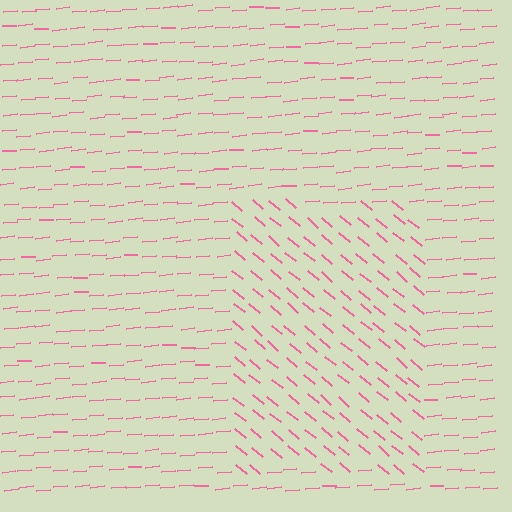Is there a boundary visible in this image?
Yes, there is a texture boundary formed by a change in line orientation.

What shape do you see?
I see a rectangle.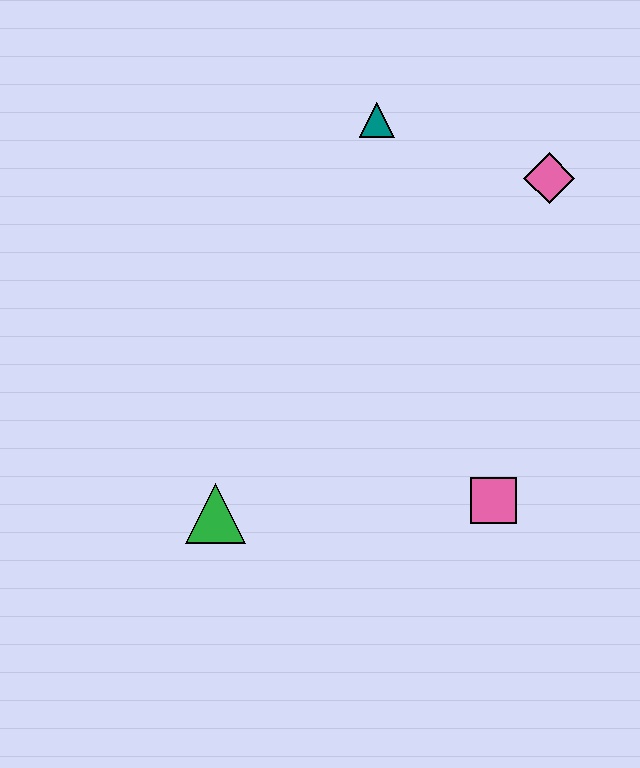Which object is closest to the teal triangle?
The pink diamond is closest to the teal triangle.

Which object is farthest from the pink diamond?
The green triangle is farthest from the pink diamond.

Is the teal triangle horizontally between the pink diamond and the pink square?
No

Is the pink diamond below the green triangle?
No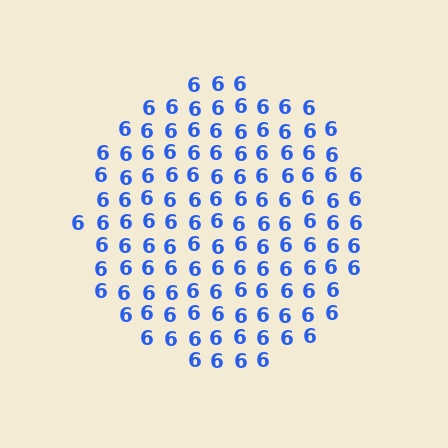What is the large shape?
The large shape is a circle.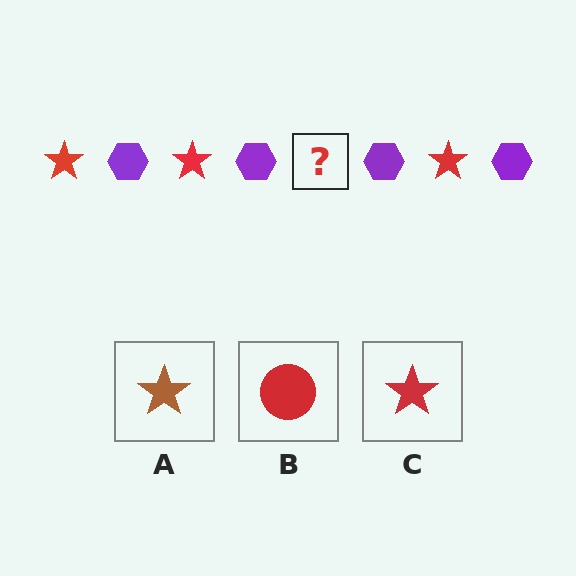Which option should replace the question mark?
Option C.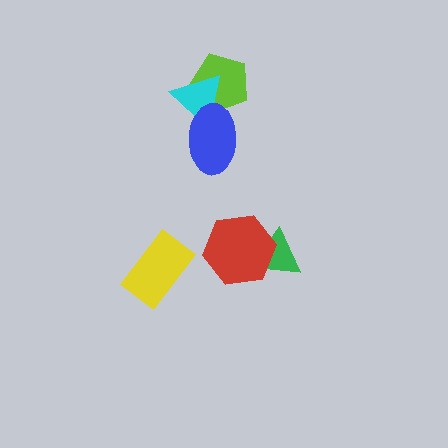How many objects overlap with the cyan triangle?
2 objects overlap with the cyan triangle.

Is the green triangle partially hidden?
Yes, it is partially covered by another shape.